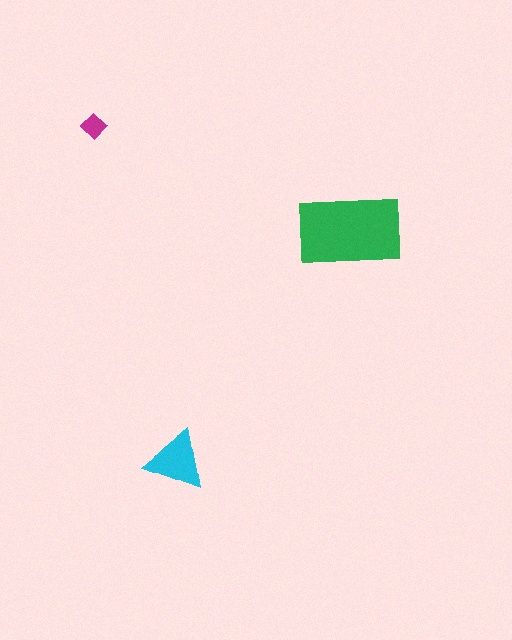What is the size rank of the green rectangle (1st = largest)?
1st.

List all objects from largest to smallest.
The green rectangle, the cyan triangle, the magenta diamond.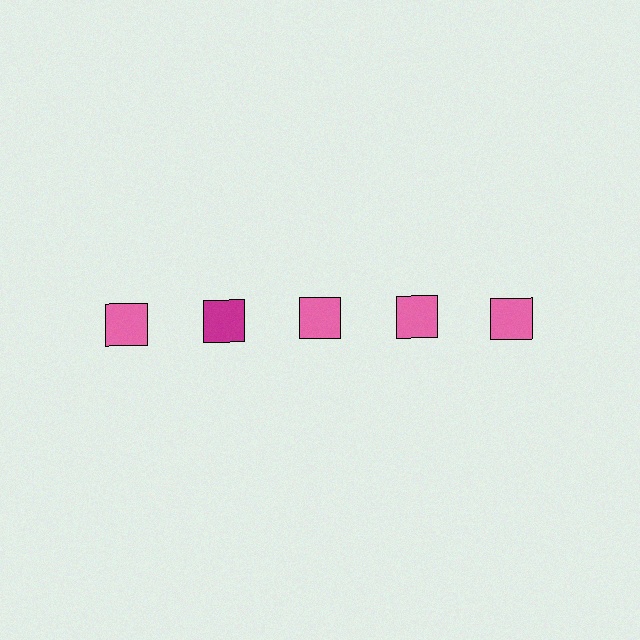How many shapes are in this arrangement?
There are 5 shapes arranged in a grid pattern.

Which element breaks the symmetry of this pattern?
The magenta square in the top row, second from left column breaks the symmetry. All other shapes are pink squares.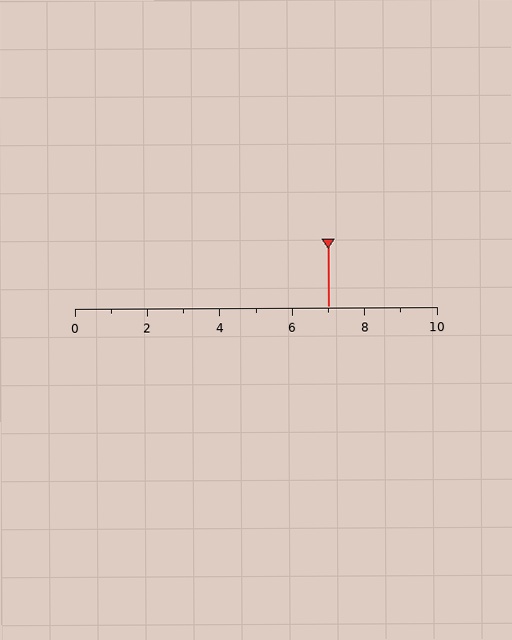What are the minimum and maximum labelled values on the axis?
The axis runs from 0 to 10.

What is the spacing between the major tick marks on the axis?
The major ticks are spaced 2 apart.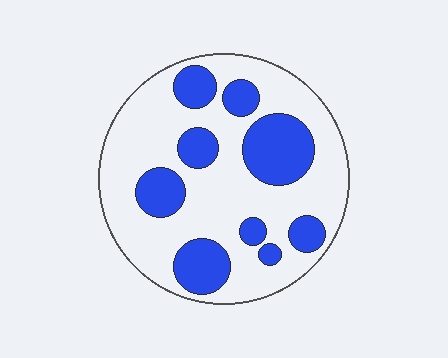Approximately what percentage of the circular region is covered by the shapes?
Approximately 30%.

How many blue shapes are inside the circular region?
9.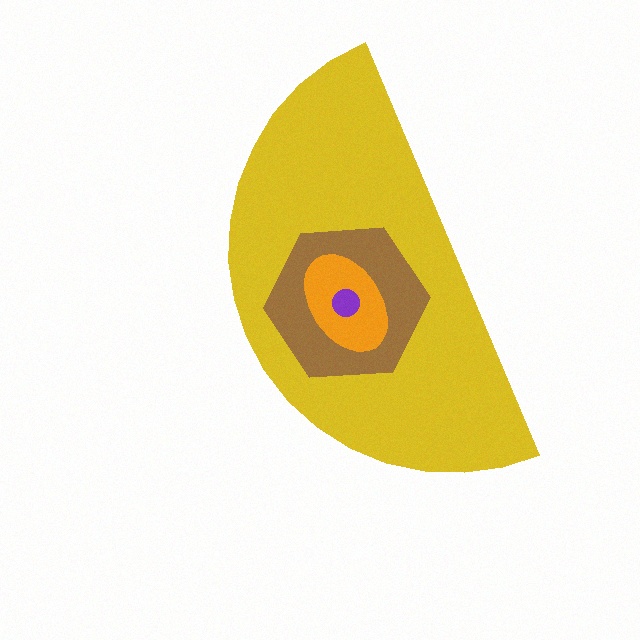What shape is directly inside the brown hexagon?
The orange ellipse.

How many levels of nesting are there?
4.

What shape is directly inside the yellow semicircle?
The brown hexagon.